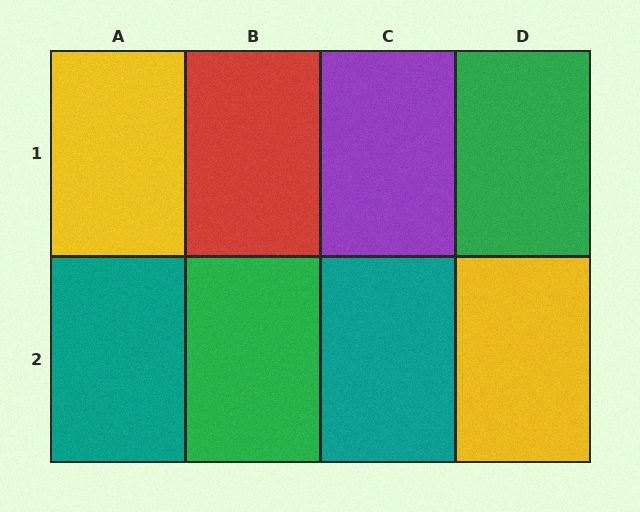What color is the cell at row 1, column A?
Yellow.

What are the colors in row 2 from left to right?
Teal, green, teal, yellow.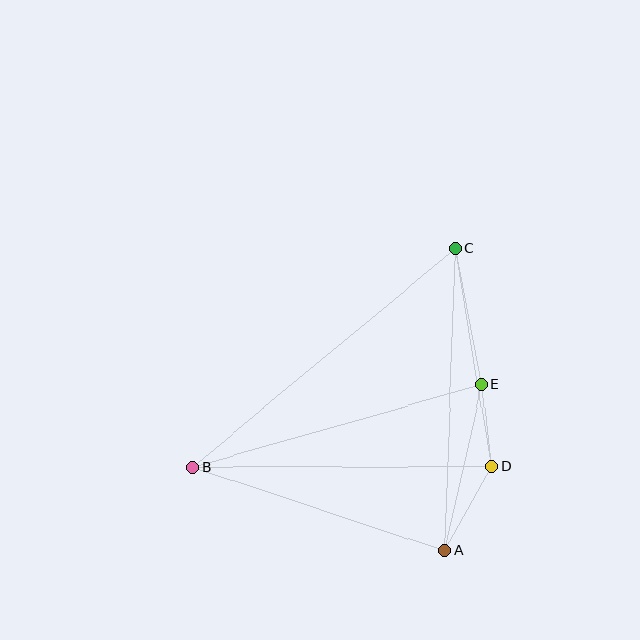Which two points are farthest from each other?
Points B and C are farthest from each other.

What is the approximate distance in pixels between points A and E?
The distance between A and E is approximately 171 pixels.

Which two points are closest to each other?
Points D and E are closest to each other.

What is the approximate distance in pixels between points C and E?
The distance between C and E is approximately 138 pixels.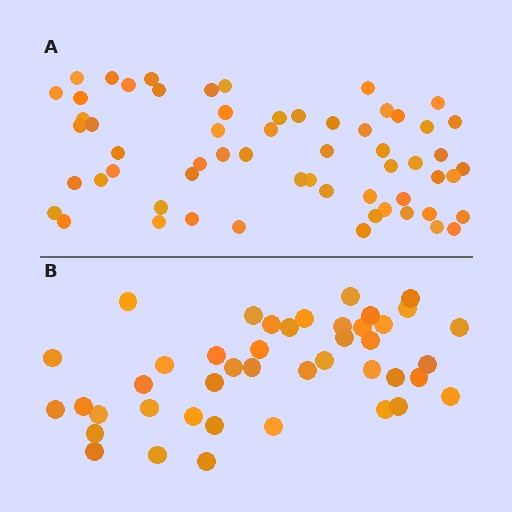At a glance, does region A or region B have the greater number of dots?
Region A (the top region) has more dots.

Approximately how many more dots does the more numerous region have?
Region A has approximately 15 more dots than region B.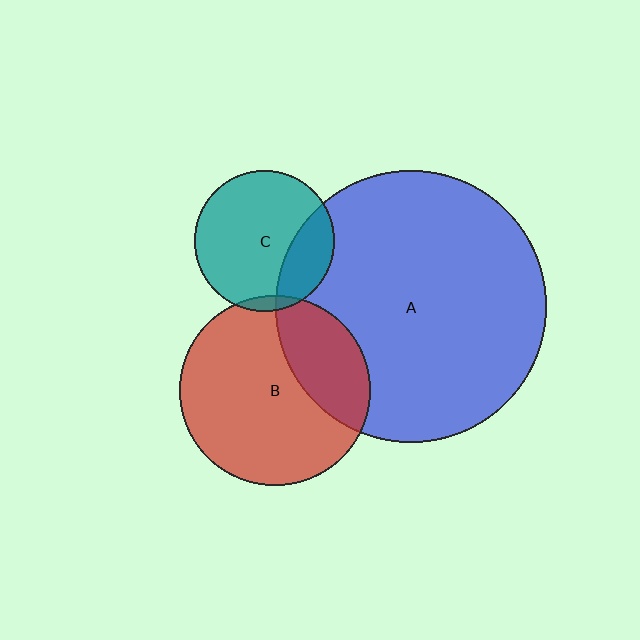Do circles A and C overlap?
Yes.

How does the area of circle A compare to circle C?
Approximately 3.8 times.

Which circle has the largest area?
Circle A (blue).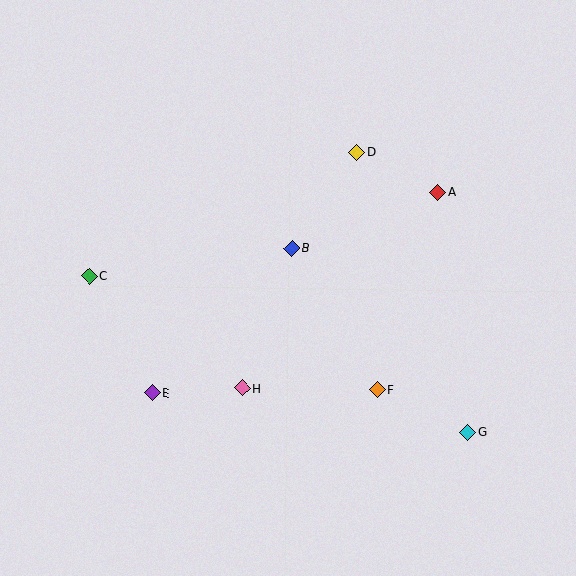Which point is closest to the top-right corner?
Point A is closest to the top-right corner.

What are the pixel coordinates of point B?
Point B is at (292, 248).